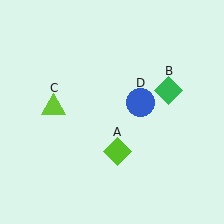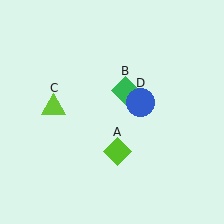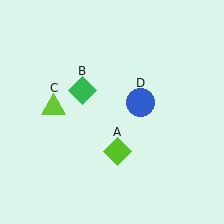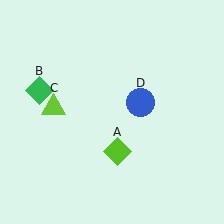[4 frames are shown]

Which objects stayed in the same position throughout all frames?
Lime diamond (object A) and lime triangle (object C) and blue circle (object D) remained stationary.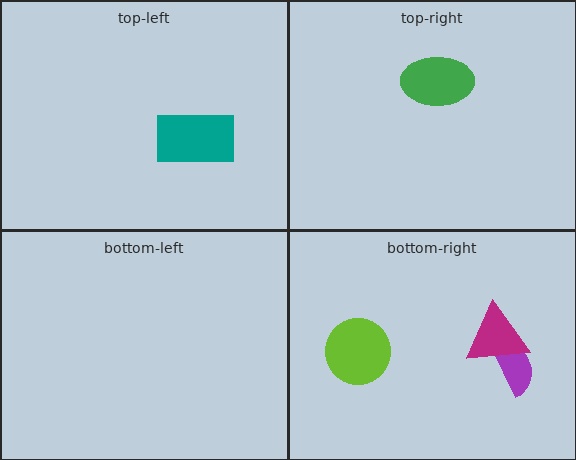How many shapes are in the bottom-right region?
3.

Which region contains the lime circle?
The bottom-right region.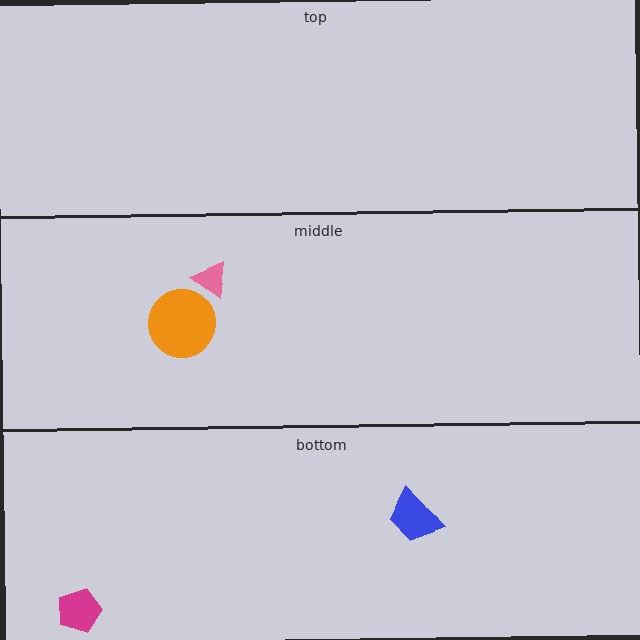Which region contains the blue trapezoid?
The bottom region.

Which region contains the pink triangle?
The middle region.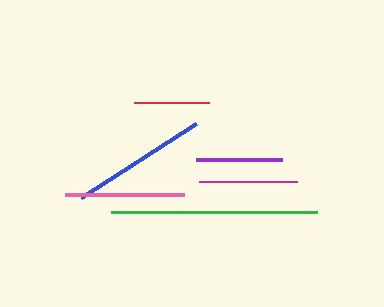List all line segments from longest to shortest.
From longest to shortest: green, blue, pink, magenta, purple, red.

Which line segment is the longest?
The green line is the longest at approximately 206 pixels.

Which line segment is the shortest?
The red line is the shortest at approximately 75 pixels.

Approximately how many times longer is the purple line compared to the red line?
The purple line is approximately 1.2 times the length of the red line.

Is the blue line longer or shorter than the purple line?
The blue line is longer than the purple line.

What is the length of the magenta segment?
The magenta segment is approximately 98 pixels long.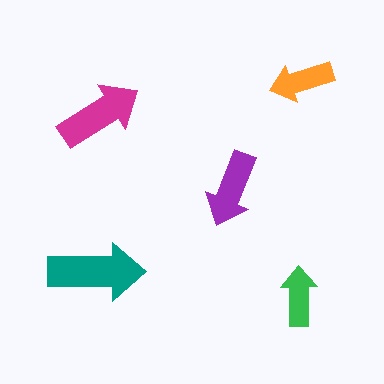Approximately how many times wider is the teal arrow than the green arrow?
About 1.5 times wider.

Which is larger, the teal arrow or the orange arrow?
The teal one.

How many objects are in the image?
There are 5 objects in the image.